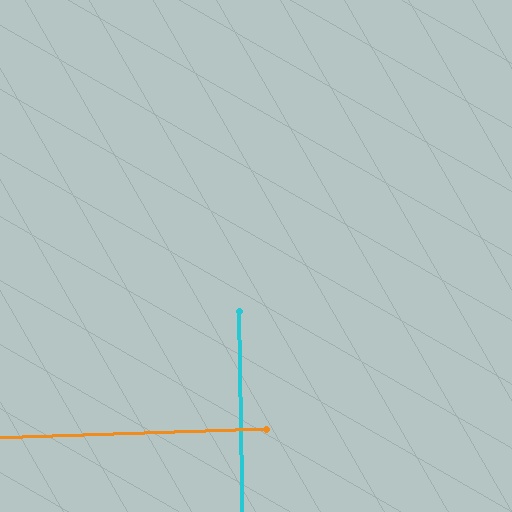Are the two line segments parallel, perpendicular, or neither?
Perpendicular — they meet at approximately 89°.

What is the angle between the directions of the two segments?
Approximately 89 degrees.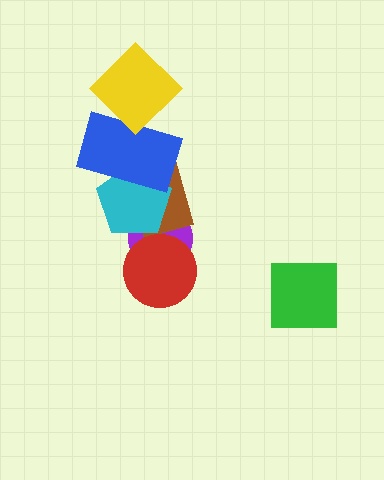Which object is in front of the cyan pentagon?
The blue rectangle is in front of the cyan pentagon.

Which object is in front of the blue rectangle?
The yellow diamond is in front of the blue rectangle.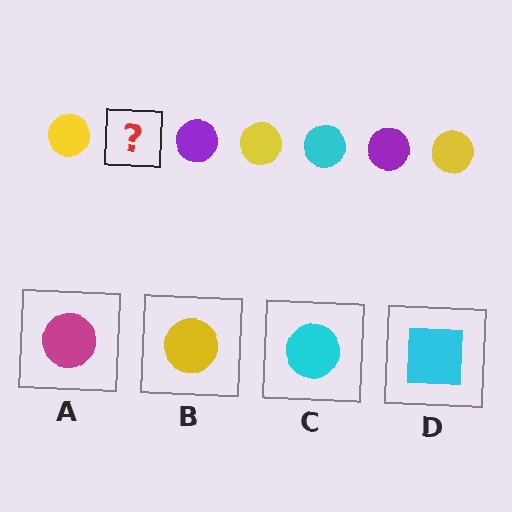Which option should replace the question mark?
Option C.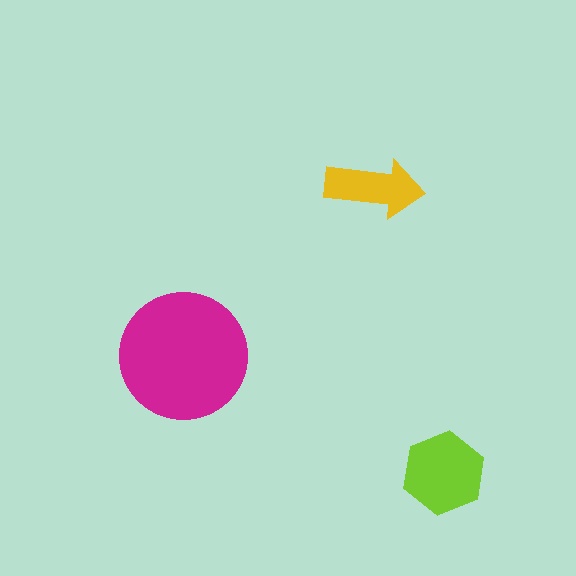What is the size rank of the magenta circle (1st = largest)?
1st.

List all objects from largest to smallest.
The magenta circle, the lime hexagon, the yellow arrow.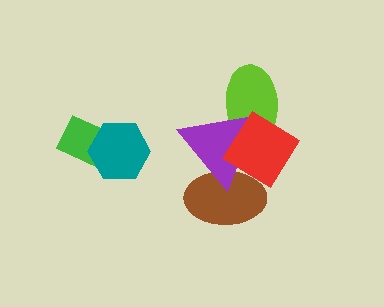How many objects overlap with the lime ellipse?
2 objects overlap with the lime ellipse.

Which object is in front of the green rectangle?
The teal hexagon is in front of the green rectangle.